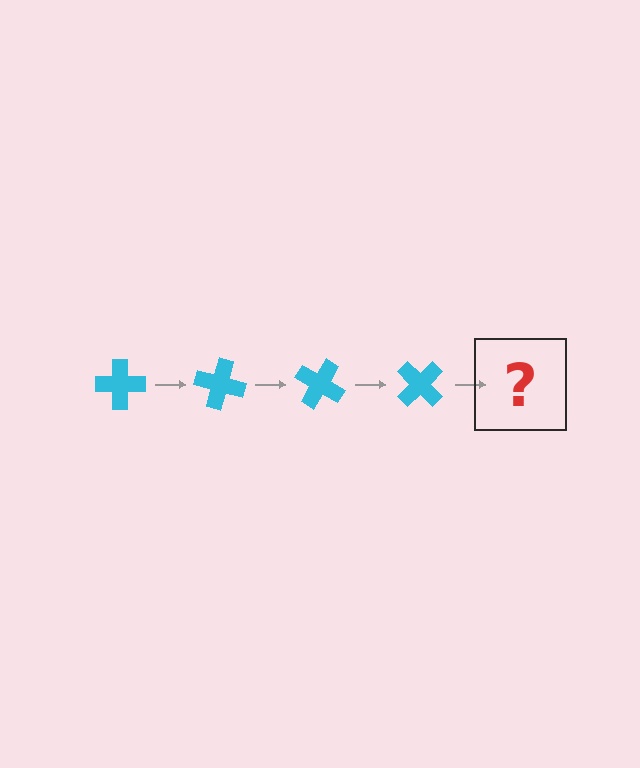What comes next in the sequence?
The next element should be a cyan cross rotated 60 degrees.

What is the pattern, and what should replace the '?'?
The pattern is that the cross rotates 15 degrees each step. The '?' should be a cyan cross rotated 60 degrees.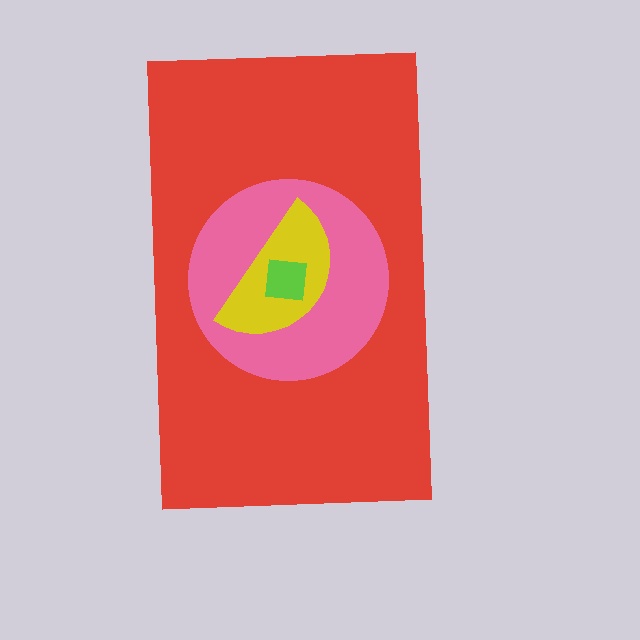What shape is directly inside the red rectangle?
The pink circle.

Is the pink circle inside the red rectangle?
Yes.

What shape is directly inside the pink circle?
The yellow semicircle.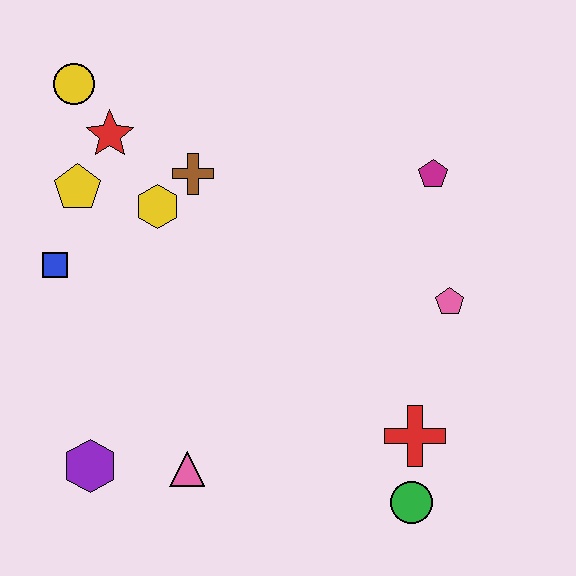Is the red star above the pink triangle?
Yes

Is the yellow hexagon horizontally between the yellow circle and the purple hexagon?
No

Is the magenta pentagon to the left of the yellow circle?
No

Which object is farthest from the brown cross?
The green circle is farthest from the brown cross.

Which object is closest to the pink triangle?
The purple hexagon is closest to the pink triangle.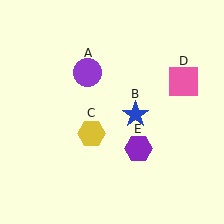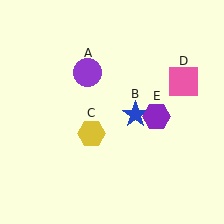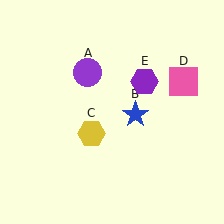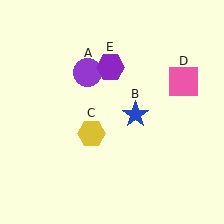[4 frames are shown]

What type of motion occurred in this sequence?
The purple hexagon (object E) rotated counterclockwise around the center of the scene.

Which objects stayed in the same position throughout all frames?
Purple circle (object A) and blue star (object B) and yellow hexagon (object C) and pink square (object D) remained stationary.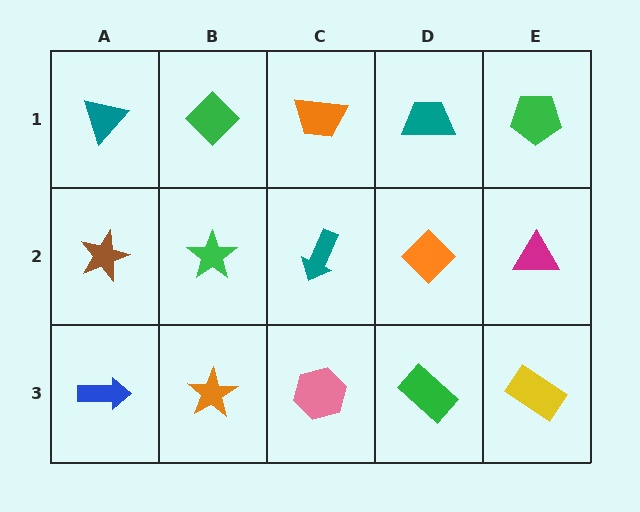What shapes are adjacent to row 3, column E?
A magenta triangle (row 2, column E), a green rectangle (row 3, column D).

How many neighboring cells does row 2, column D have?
4.